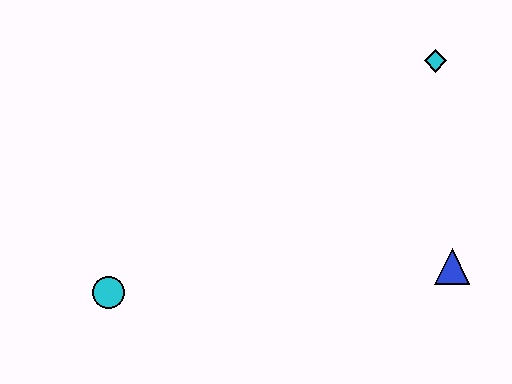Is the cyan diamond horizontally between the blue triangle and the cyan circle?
Yes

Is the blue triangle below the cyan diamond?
Yes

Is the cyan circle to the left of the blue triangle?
Yes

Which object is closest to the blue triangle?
The cyan diamond is closest to the blue triangle.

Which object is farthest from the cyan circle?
The cyan diamond is farthest from the cyan circle.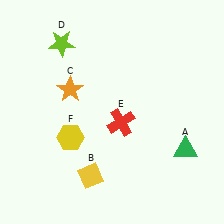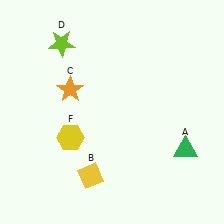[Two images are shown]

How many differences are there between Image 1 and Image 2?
There is 1 difference between the two images.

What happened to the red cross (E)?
The red cross (E) was removed in Image 2. It was in the bottom-right area of Image 1.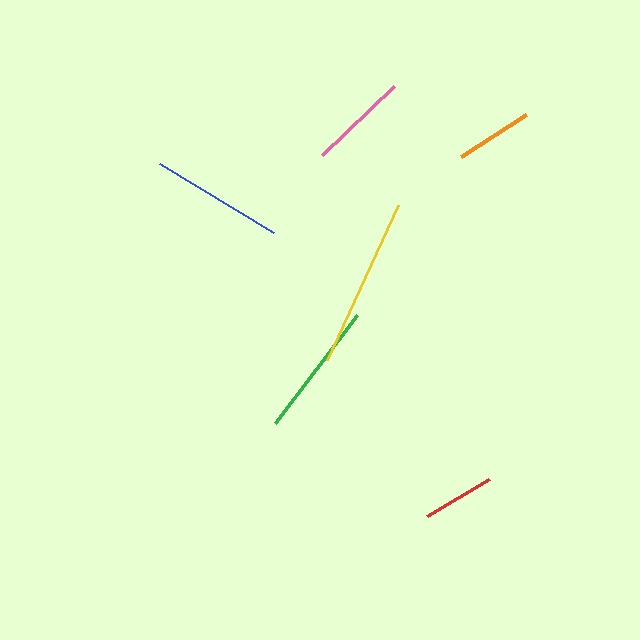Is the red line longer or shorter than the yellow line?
The yellow line is longer than the red line.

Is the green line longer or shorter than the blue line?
The green line is longer than the blue line.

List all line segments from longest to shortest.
From longest to shortest: yellow, green, blue, pink, orange, red.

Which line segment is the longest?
The yellow line is the longest at approximately 171 pixels.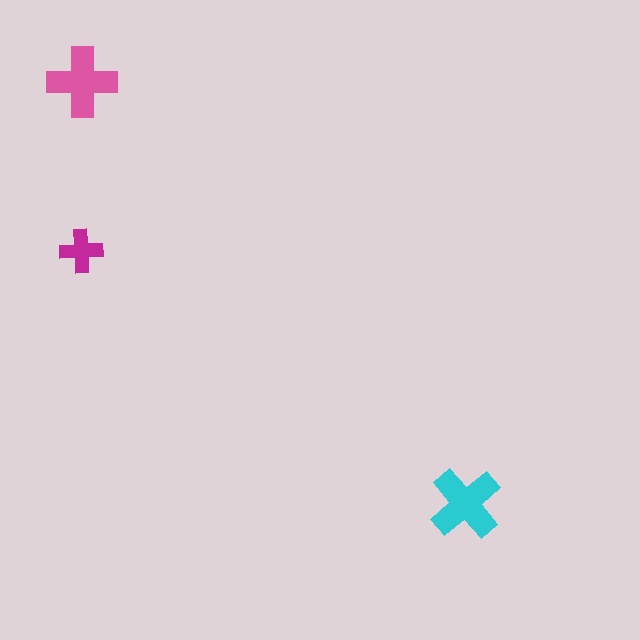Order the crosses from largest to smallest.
the cyan one, the pink one, the magenta one.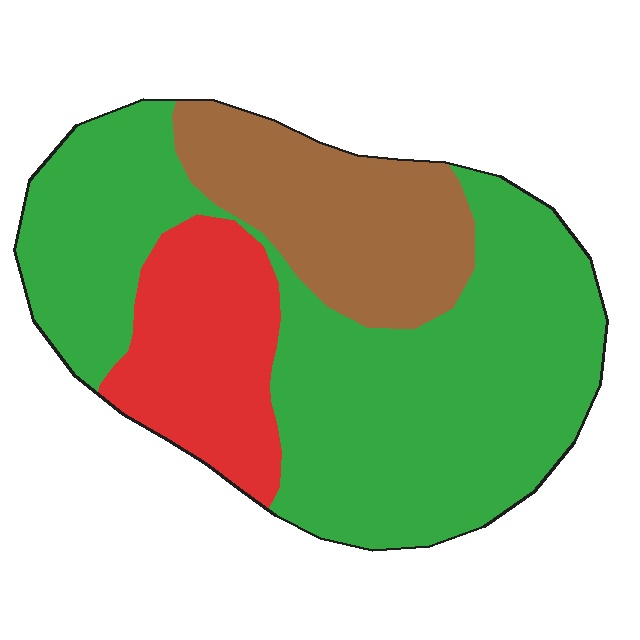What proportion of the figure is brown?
Brown takes up about one fifth (1/5) of the figure.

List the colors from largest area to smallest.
From largest to smallest: green, brown, red.